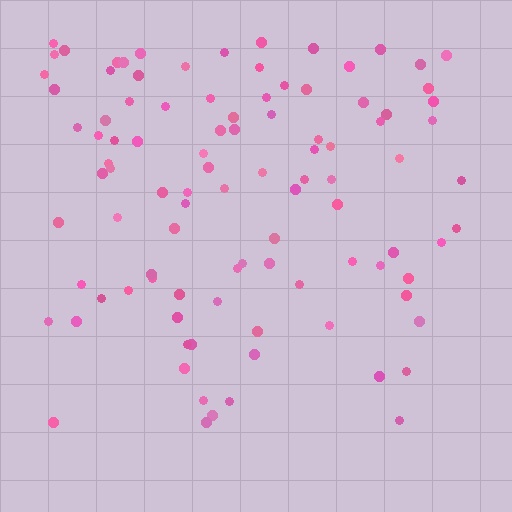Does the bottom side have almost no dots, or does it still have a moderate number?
Still a moderate number, just noticeably fewer than the top.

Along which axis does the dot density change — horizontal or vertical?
Vertical.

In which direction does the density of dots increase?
From bottom to top, with the top side densest.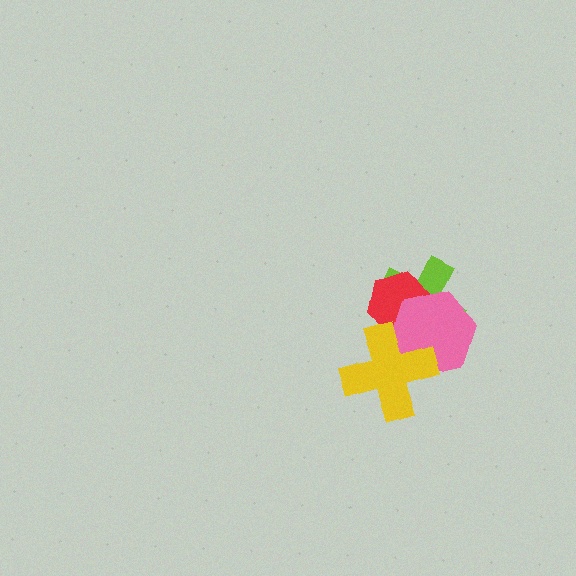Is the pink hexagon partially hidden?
Yes, it is partially covered by another shape.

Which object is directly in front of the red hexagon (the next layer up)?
The pink hexagon is directly in front of the red hexagon.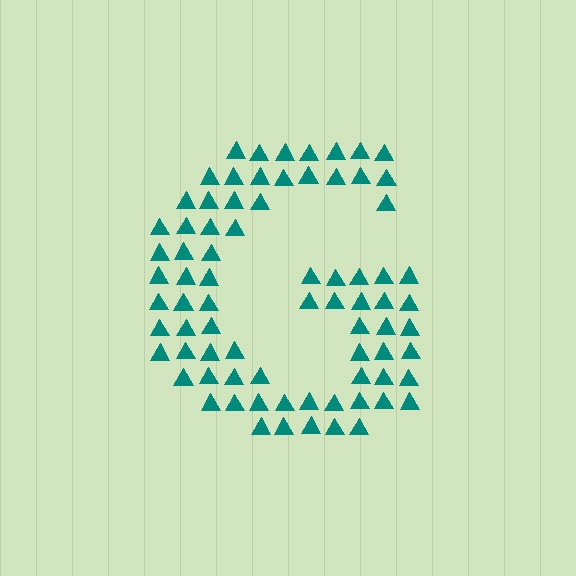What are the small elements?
The small elements are triangles.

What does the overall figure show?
The overall figure shows the letter G.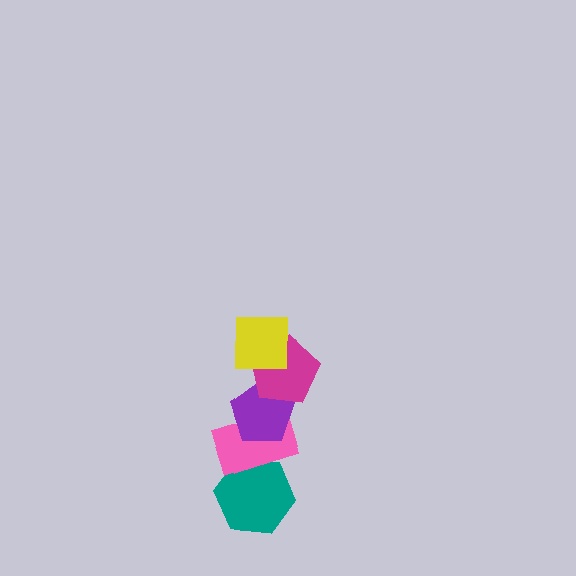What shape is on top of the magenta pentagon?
The yellow square is on top of the magenta pentagon.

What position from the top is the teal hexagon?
The teal hexagon is 5th from the top.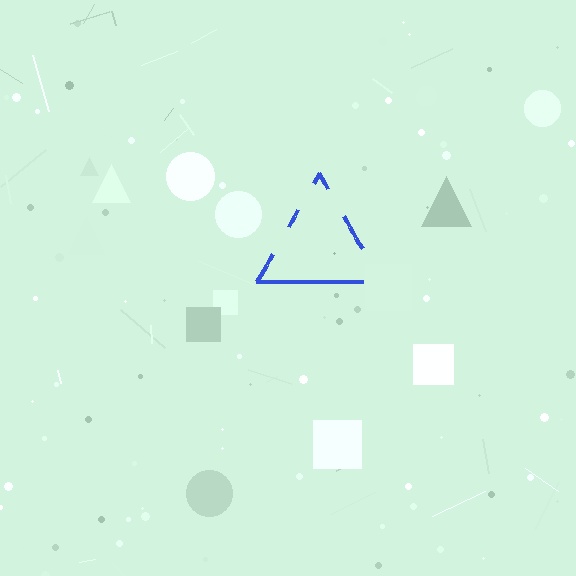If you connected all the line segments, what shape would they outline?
They would outline a triangle.